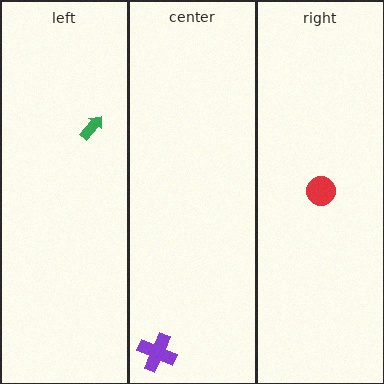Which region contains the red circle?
The right region.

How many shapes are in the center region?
1.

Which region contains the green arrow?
The left region.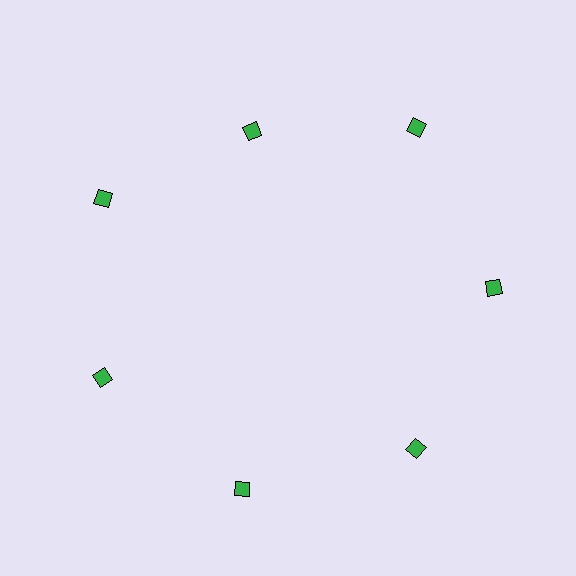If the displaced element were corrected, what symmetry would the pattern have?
It would have 7-fold rotational symmetry — the pattern would map onto itself every 51 degrees.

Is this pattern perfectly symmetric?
No. The 7 green diamonds are arranged in a ring, but one element near the 12 o'clock position is pulled inward toward the center, breaking the 7-fold rotational symmetry.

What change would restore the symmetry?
The symmetry would be restored by moving it outward, back onto the ring so that all 7 diamonds sit at equal angles and equal distance from the center.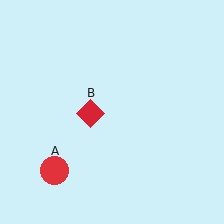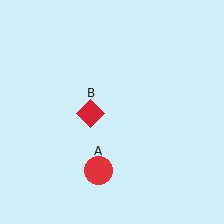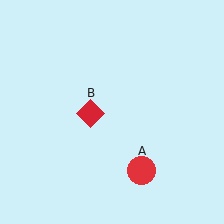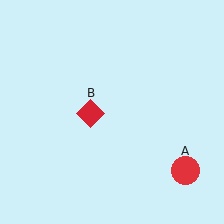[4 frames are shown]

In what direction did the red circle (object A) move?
The red circle (object A) moved right.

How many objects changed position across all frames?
1 object changed position: red circle (object A).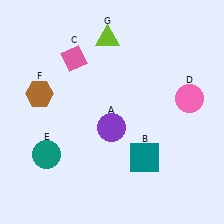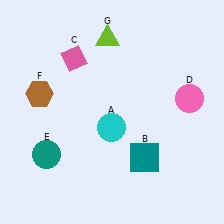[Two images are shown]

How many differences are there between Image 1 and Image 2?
There is 1 difference between the two images.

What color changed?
The circle (A) changed from purple in Image 1 to cyan in Image 2.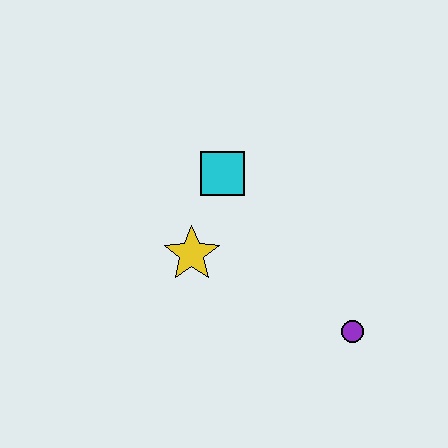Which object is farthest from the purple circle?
The cyan square is farthest from the purple circle.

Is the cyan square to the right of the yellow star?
Yes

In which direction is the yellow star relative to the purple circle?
The yellow star is to the left of the purple circle.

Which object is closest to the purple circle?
The yellow star is closest to the purple circle.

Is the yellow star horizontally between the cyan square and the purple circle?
No